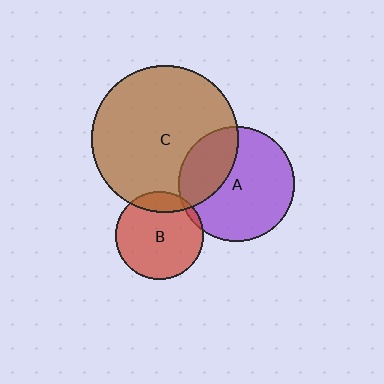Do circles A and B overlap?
Yes.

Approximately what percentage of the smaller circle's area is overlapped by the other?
Approximately 5%.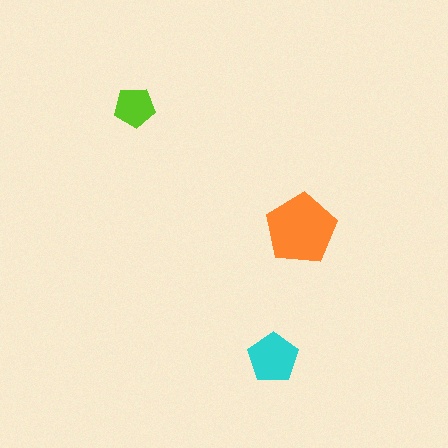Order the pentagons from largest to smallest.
the orange one, the cyan one, the lime one.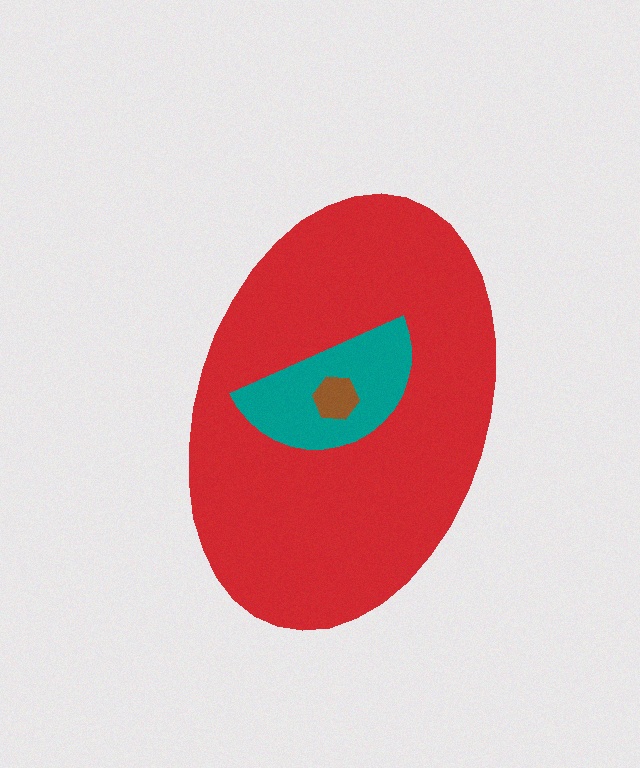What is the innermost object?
The brown hexagon.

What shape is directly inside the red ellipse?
The teal semicircle.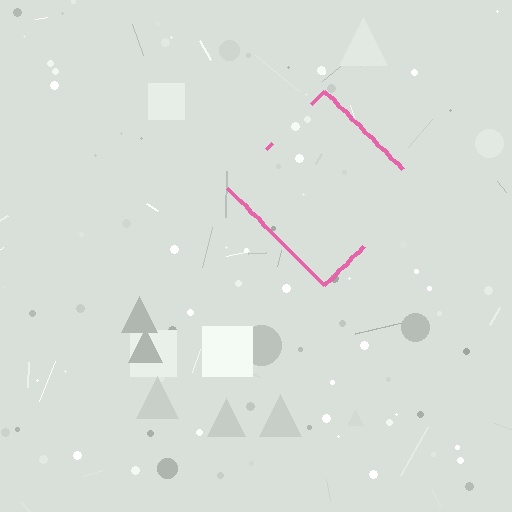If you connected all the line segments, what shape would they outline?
They would outline a diamond.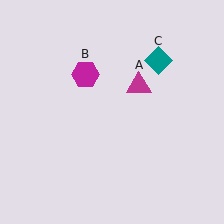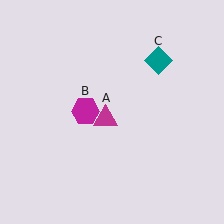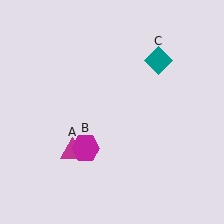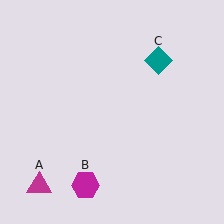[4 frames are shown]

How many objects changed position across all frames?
2 objects changed position: magenta triangle (object A), magenta hexagon (object B).